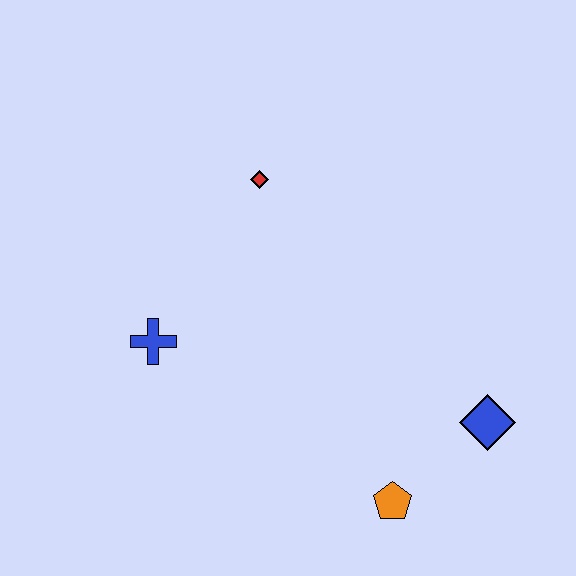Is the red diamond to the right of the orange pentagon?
No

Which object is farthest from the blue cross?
The blue diamond is farthest from the blue cross.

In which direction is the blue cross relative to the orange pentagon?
The blue cross is to the left of the orange pentagon.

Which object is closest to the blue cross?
The red diamond is closest to the blue cross.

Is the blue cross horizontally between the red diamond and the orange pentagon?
No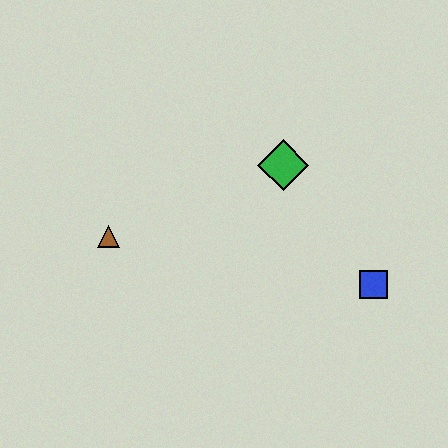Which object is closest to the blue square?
The green diamond is closest to the blue square.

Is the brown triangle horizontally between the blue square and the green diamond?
No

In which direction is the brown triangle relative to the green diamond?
The brown triangle is to the left of the green diamond.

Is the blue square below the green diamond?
Yes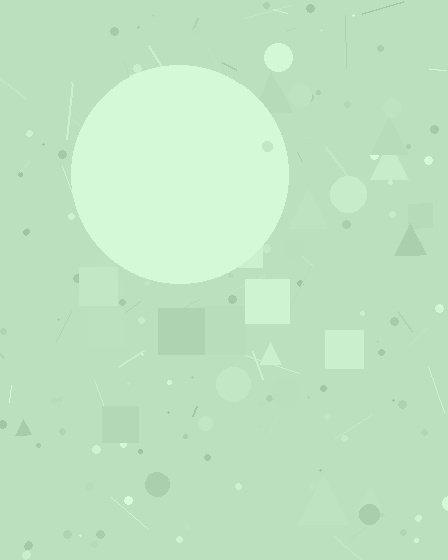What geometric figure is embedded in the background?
A circle is embedded in the background.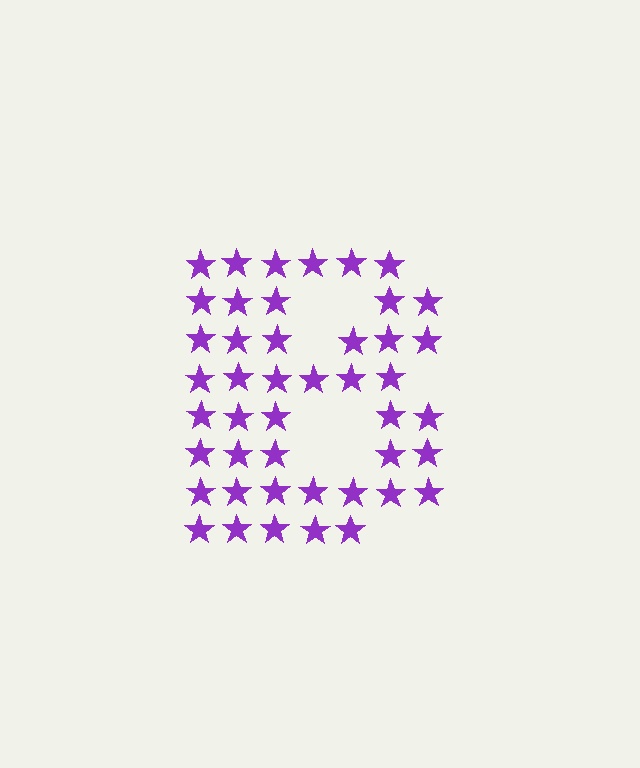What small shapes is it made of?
It is made of small stars.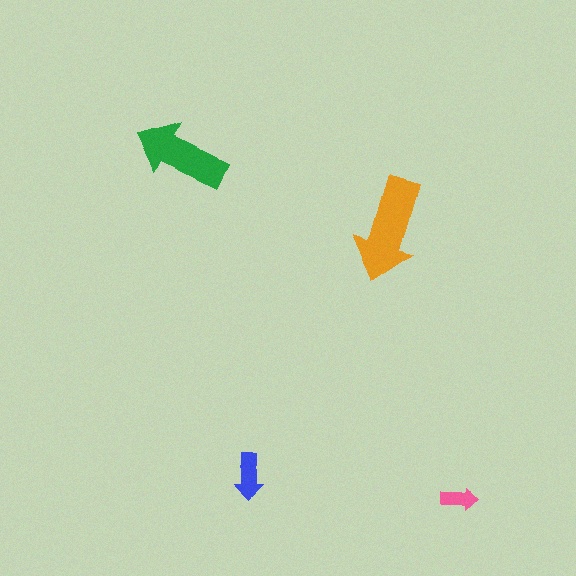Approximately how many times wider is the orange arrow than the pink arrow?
About 3 times wider.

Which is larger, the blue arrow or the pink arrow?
The blue one.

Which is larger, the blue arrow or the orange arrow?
The orange one.